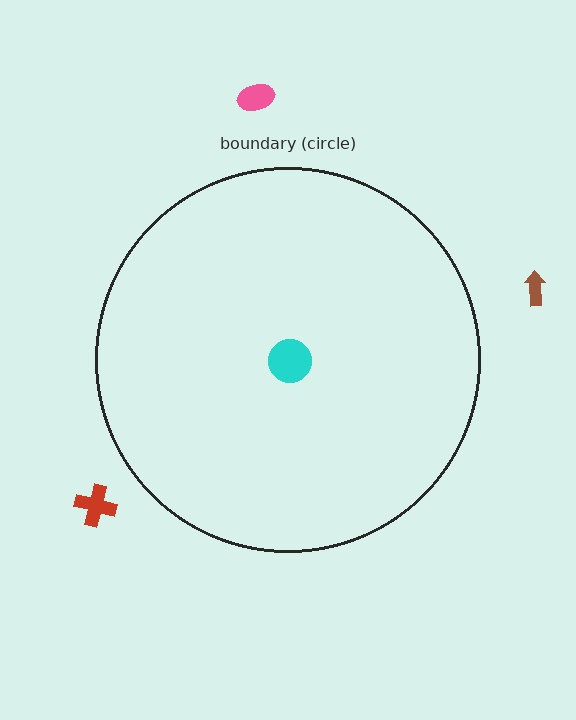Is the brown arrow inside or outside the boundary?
Outside.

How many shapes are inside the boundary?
1 inside, 3 outside.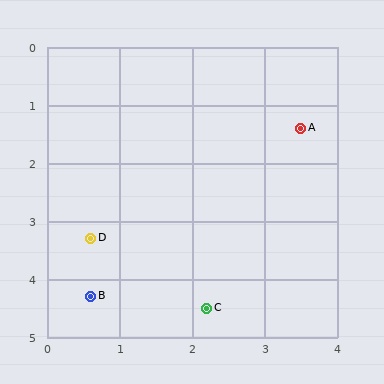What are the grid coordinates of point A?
Point A is at approximately (3.5, 1.4).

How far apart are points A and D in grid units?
Points A and D are about 3.5 grid units apart.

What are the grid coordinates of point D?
Point D is at approximately (0.6, 3.3).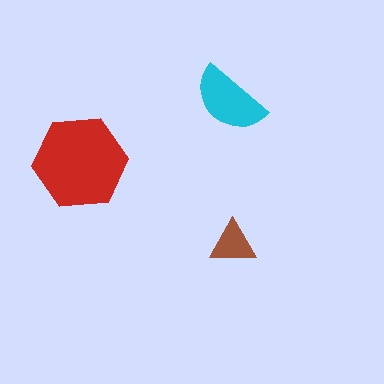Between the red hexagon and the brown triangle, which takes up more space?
The red hexagon.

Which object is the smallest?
The brown triangle.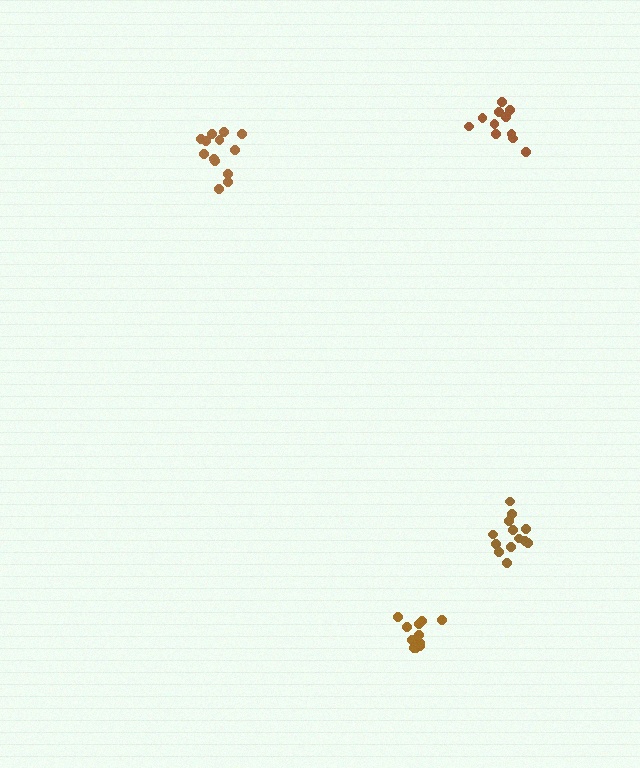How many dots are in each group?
Group 1: 11 dots, Group 2: 13 dots, Group 3: 11 dots, Group 4: 13 dots (48 total).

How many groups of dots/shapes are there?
There are 4 groups.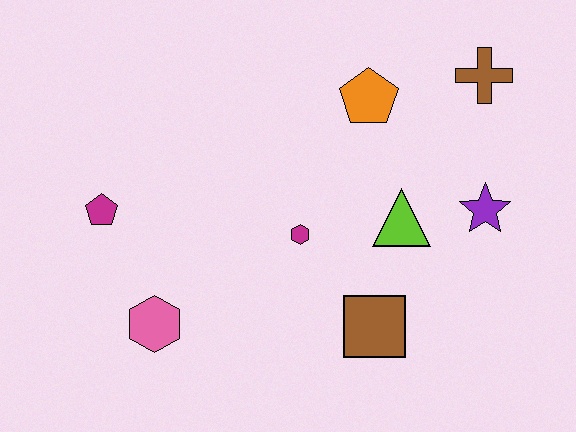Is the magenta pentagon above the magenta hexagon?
Yes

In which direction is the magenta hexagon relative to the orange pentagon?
The magenta hexagon is below the orange pentagon.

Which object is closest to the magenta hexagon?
The lime triangle is closest to the magenta hexagon.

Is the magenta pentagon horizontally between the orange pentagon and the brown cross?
No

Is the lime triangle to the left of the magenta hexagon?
No